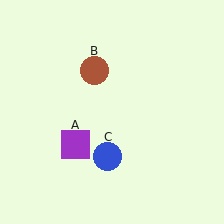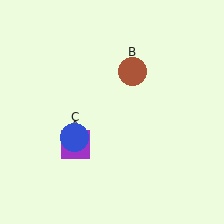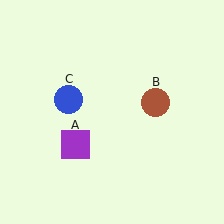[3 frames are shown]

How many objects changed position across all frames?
2 objects changed position: brown circle (object B), blue circle (object C).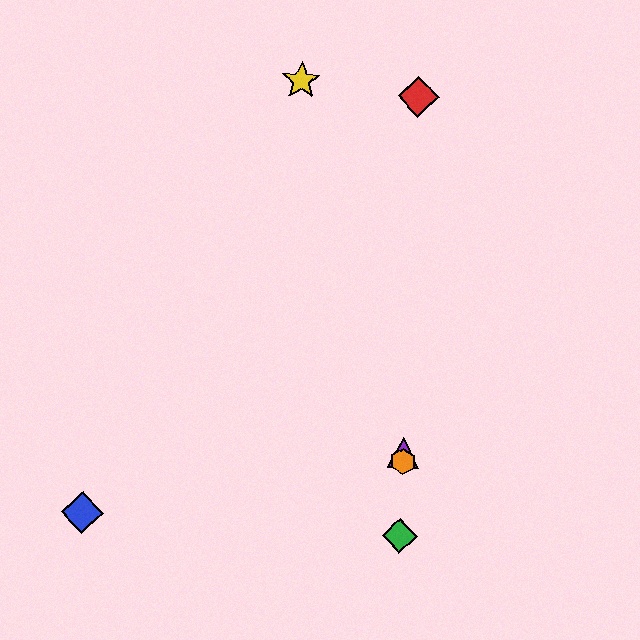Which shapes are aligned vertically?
The red diamond, the green diamond, the purple triangle, the orange hexagon are aligned vertically.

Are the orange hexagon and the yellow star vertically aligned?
No, the orange hexagon is at x≈403 and the yellow star is at x≈301.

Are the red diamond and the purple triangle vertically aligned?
Yes, both are at x≈418.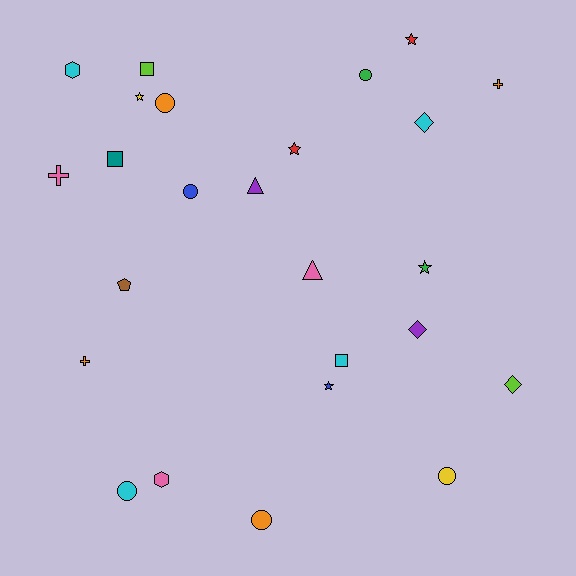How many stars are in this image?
There are 5 stars.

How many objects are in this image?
There are 25 objects.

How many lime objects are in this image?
There are 2 lime objects.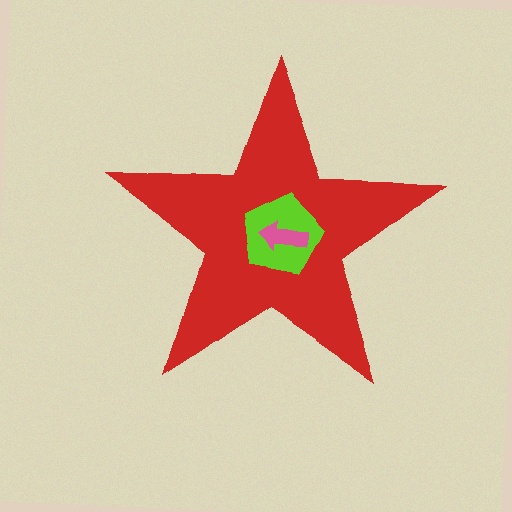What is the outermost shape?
The red star.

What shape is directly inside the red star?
The lime pentagon.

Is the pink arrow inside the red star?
Yes.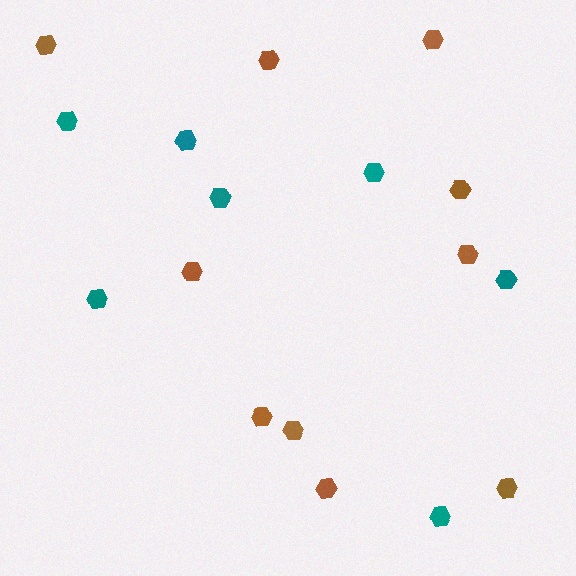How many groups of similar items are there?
There are 2 groups: one group of teal hexagons (7) and one group of brown hexagons (10).